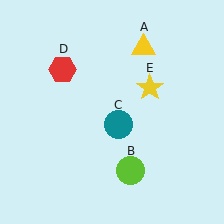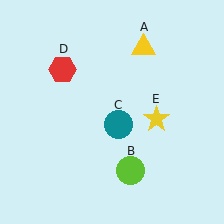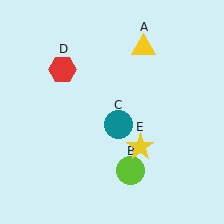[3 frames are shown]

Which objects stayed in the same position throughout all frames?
Yellow triangle (object A) and lime circle (object B) and teal circle (object C) and red hexagon (object D) remained stationary.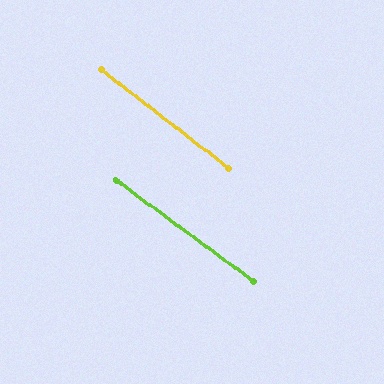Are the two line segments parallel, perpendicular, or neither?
Parallel — their directions differ by only 1.2°.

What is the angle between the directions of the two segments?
Approximately 1 degree.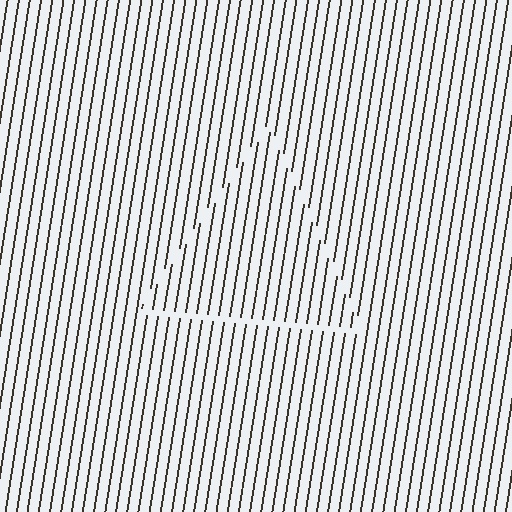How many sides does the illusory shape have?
3 sides — the line-ends trace a triangle.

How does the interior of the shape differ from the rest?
The interior of the shape contains the same grating, shifted by half a period — the contour is defined by the phase discontinuity where line-ends from the inner and outer gratings abut.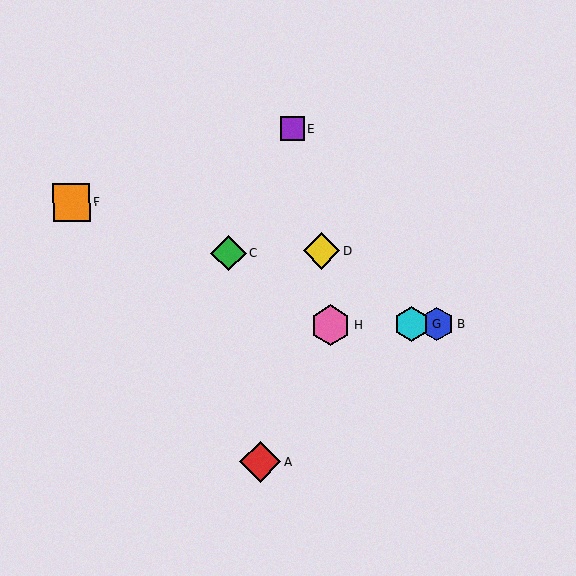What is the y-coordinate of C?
Object C is at y≈253.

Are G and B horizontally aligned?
Yes, both are at y≈324.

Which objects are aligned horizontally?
Objects B, G, H are aligned horizontally.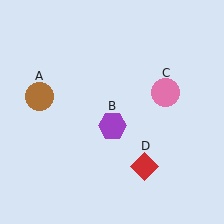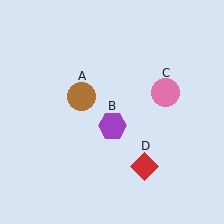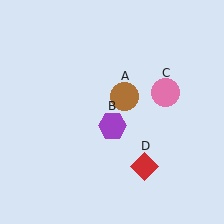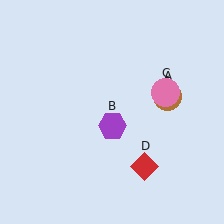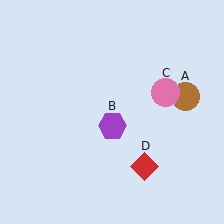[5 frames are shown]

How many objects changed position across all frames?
1 object changed position: brown circle (object A).